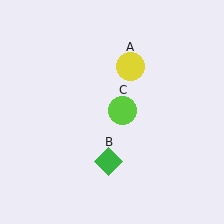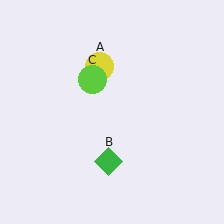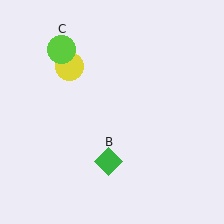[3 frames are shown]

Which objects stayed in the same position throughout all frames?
Green diamond (object B) remained stationary.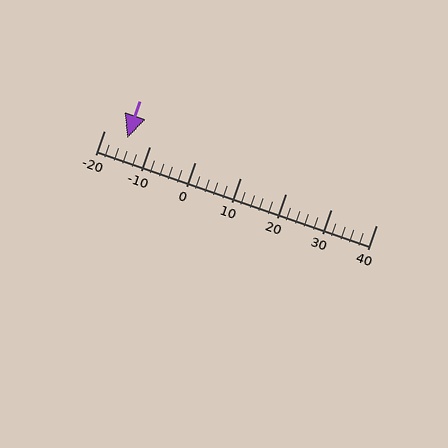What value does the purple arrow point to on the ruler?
The purple arrow points to approximately -15.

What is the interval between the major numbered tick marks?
The major tick marks are spaced 10 units apart.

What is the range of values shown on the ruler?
The ruler shows values from -20 to 40.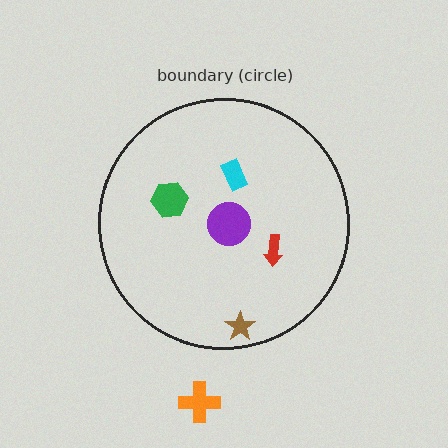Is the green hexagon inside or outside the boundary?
Inside.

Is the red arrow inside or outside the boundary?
Inside.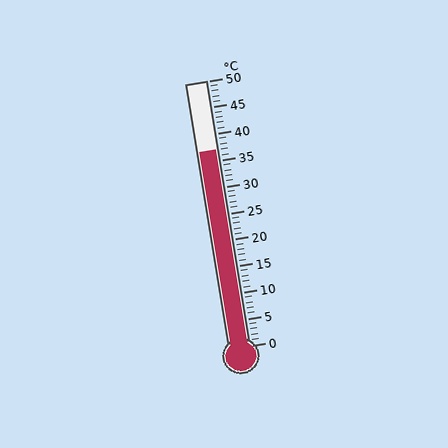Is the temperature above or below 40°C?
The temperature is below 40°C.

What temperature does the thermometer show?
The thermometer shows approximately 37°C.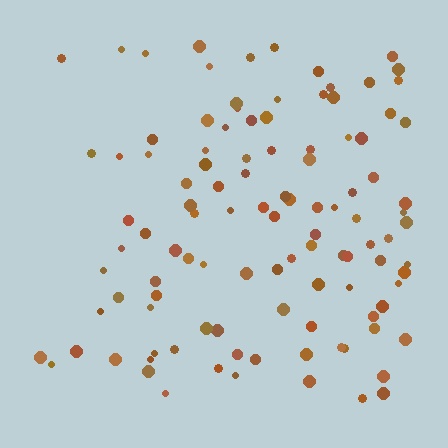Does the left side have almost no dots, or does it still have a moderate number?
Still a moderate number, just noticeably fewer than the right.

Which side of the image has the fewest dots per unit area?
The left.